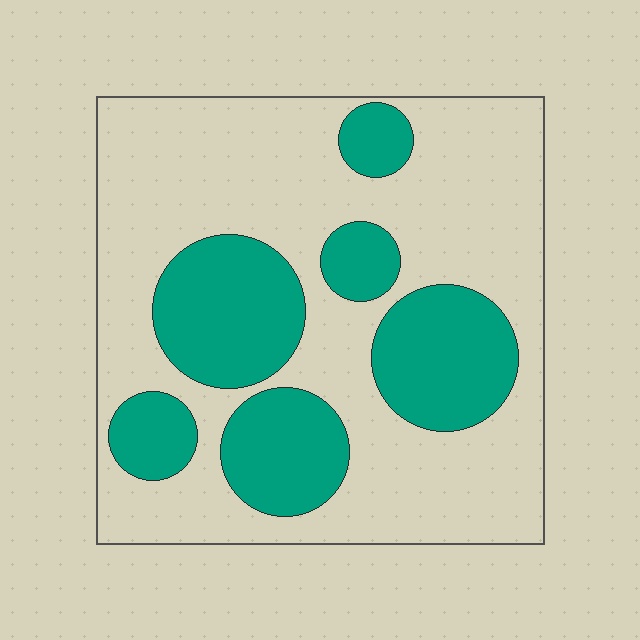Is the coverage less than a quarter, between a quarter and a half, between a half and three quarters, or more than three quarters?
Between a quarter and a half.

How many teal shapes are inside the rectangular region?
6.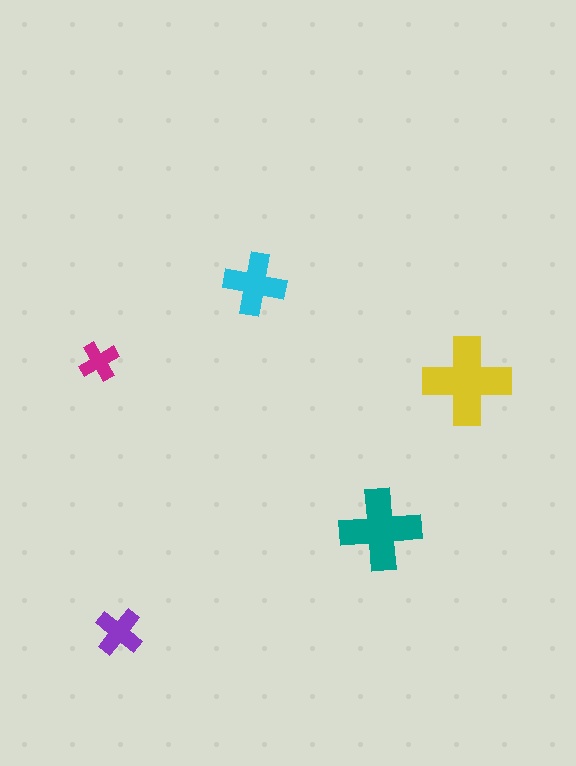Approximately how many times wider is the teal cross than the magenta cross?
About 2 times wider.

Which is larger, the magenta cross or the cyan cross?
The cyan one.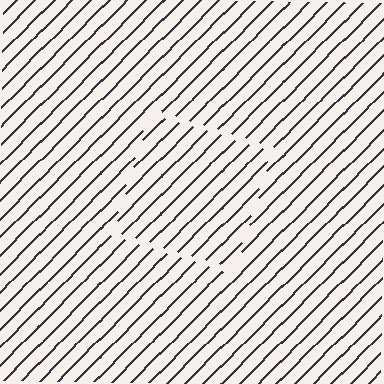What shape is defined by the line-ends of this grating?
An illusory square. The interior of the shape contains the same grating, shifted by half a period — the contour is defined by the phase discontinuity where line-ends from the inner and outer gratings abut.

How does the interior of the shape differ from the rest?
The interior of the shape contains the same grating, shifted by half a period — the contour is defined by the phase discontinuity where line-ends from the inner and outer gratings abut.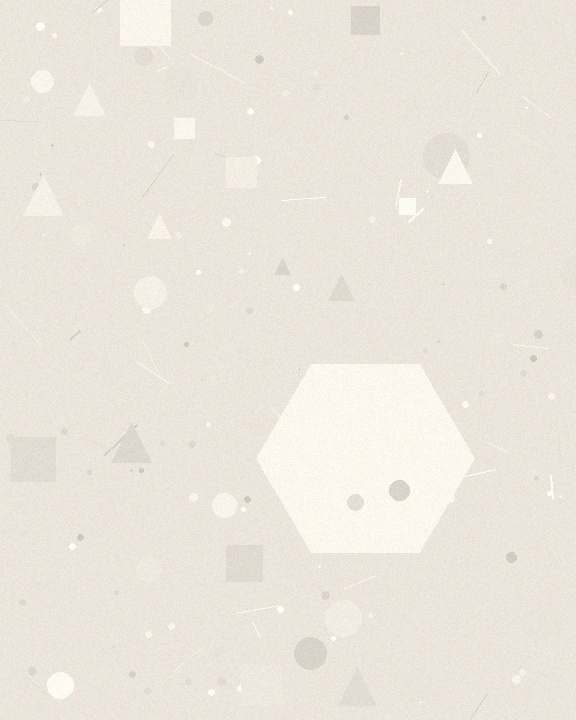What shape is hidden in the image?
A hexagon is hidden in the image.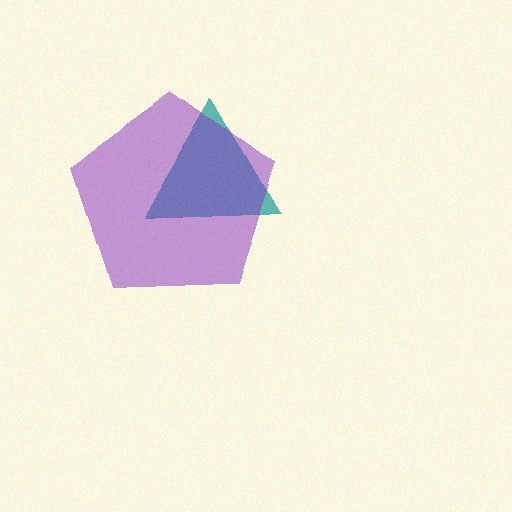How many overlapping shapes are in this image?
There are 2 overlapping shapes in the image.